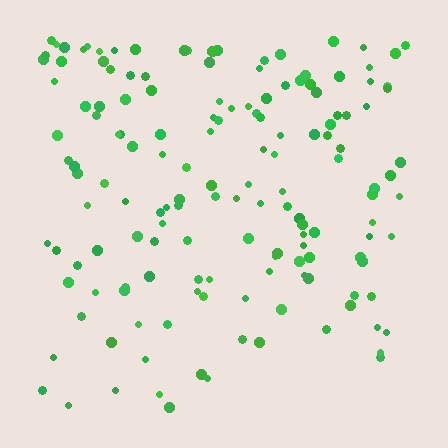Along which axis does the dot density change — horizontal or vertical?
Vertical.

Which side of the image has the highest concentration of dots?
The top.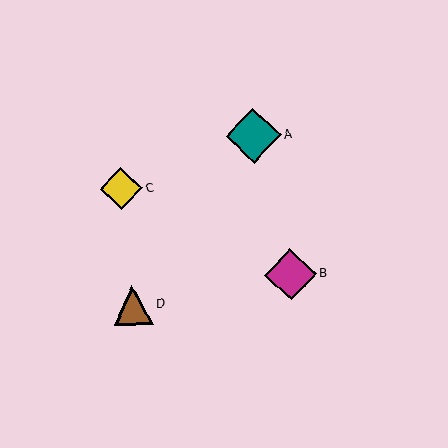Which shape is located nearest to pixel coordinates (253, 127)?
The teal diamond (labeled A) at (253, 136) is nearest to that location.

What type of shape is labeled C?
Shape C is a yellow diamond.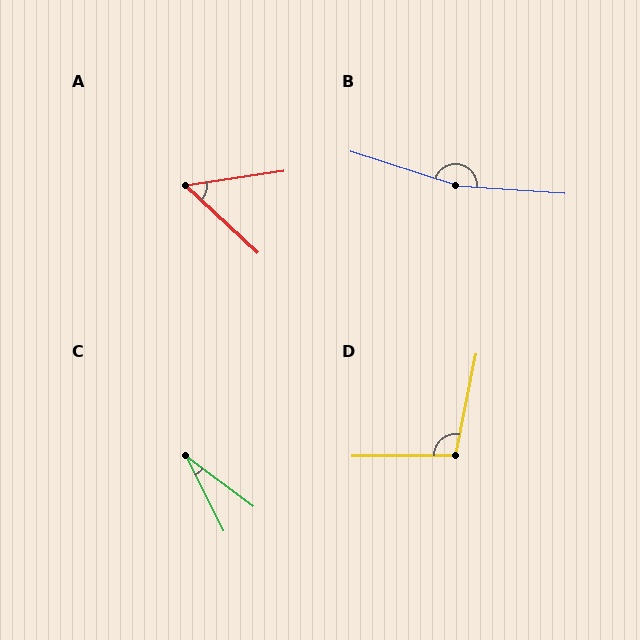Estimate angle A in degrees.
Approximately 52 degrees.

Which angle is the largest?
B, at approximately 166 degrees.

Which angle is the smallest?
C, at approximately 27 degrees.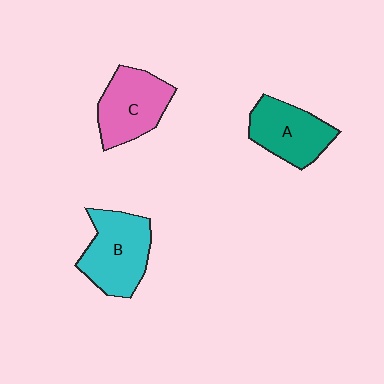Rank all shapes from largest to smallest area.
From largest to smallest: B (cyan), C (pink), A (teal).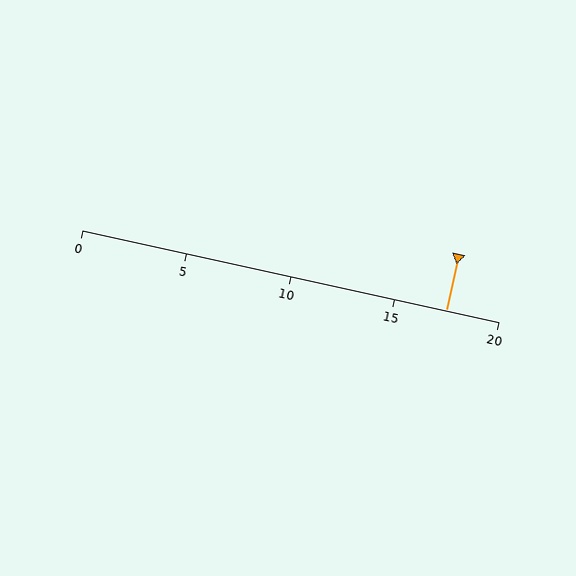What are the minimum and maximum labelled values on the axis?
The axis runs from 0 to 20.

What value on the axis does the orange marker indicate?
The marker indicates approximately 17.5.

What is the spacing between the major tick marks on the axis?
The major ticks are spaced 5 apart.